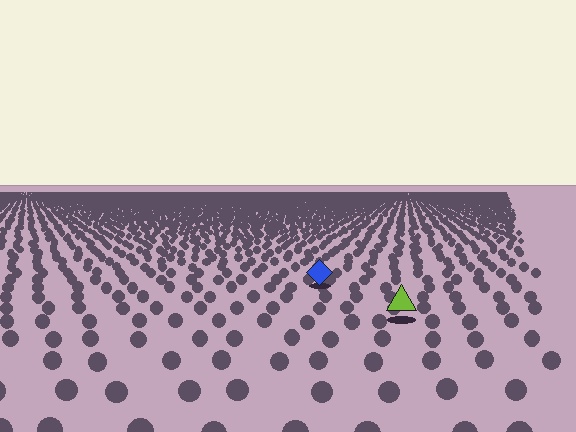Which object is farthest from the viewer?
The blue diamond is farthest from the viewer. It appears smaller and the ground texture around it is denser.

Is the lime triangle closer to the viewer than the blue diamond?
Yes. The lime triangle is closer — you can tell from the texture gradient: the ground texture is coarser near it.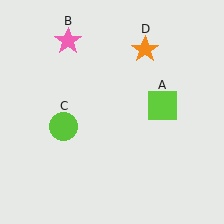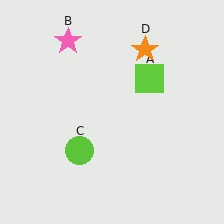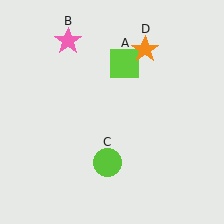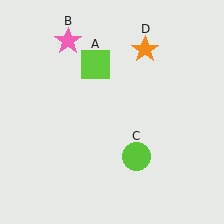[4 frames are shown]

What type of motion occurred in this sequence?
The lime square (object A), lime circle (object C) rotated counterclockwise around the center of the scene.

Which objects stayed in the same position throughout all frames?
Pink star (object B) and orange star (object D) remained stationary.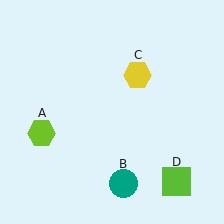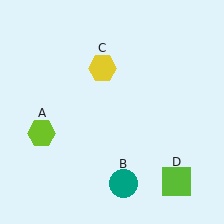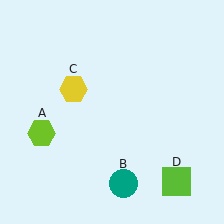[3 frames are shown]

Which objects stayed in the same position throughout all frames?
Lime hexagon (object A) and teal circle (object B) and lime square (object D) remained stationary.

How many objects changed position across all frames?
1 object changed position: yellow hexagon (object C).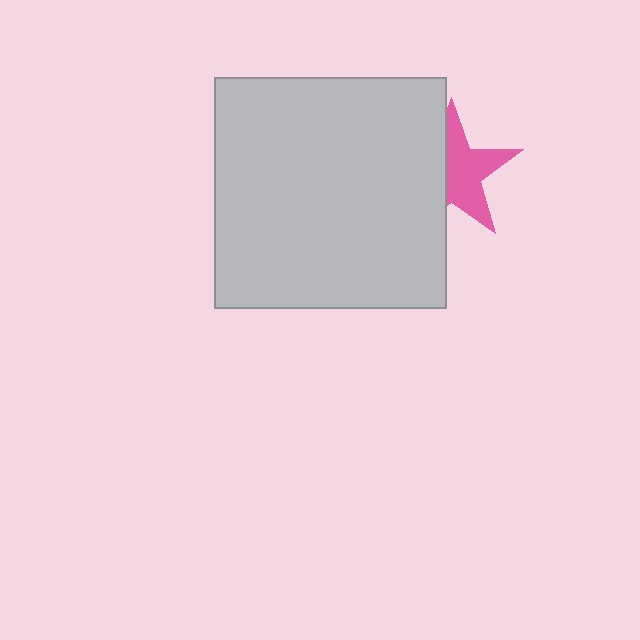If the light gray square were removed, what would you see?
You would see the complete pink star.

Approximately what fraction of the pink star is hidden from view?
Roughly 43% of the pink star is hidden behind the light gray square.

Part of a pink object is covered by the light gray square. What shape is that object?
It is a star.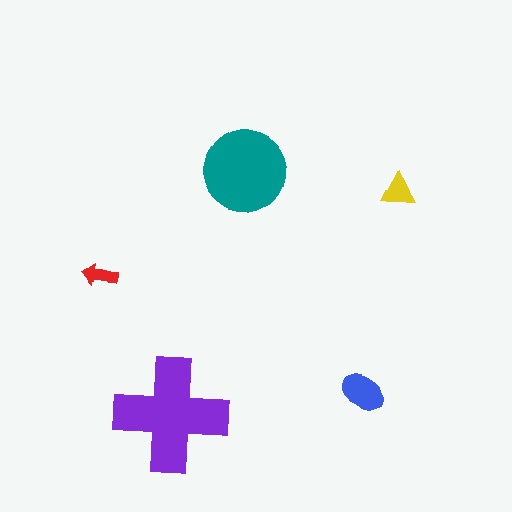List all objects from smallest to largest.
The red arrow, the yellow triangle, the blue ellipse, the teal circle, the purple cross.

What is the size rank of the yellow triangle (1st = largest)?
4th.